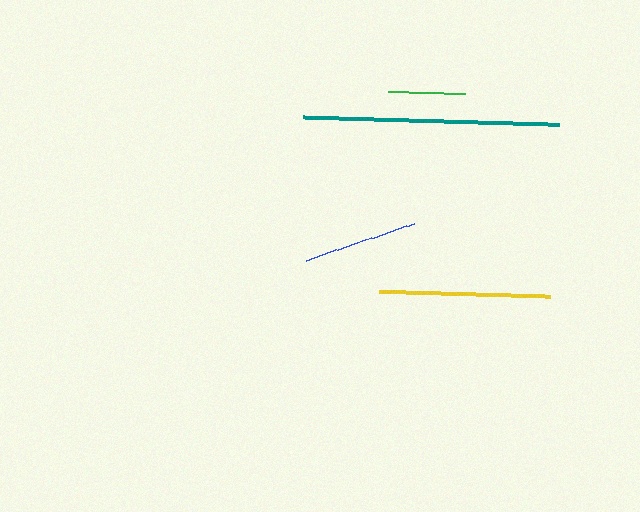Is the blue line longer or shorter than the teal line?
The teal line is longer than the blue line.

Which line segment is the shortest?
The green line is the shortest at approximately 77 pixels.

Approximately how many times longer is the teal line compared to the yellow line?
The teal line is approximately 1.5 times the length of the yellow line.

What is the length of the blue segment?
The blue segment is approximately 115 pixels long.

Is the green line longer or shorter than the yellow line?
The yellow line is longer than the green line.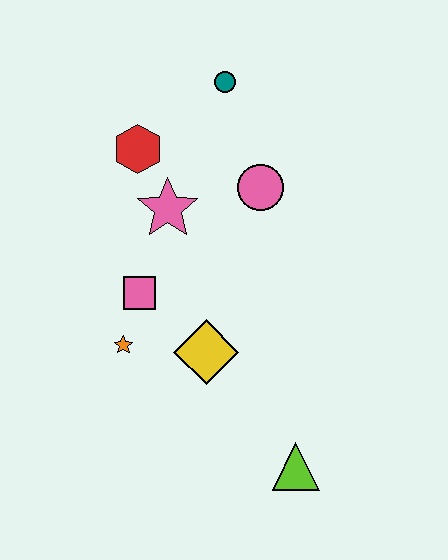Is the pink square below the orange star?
No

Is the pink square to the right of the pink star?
No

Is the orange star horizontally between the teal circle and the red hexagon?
No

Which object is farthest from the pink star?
The lime triangle is farthest from the pink star.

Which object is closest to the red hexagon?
The pink star is closest to the red hexagon.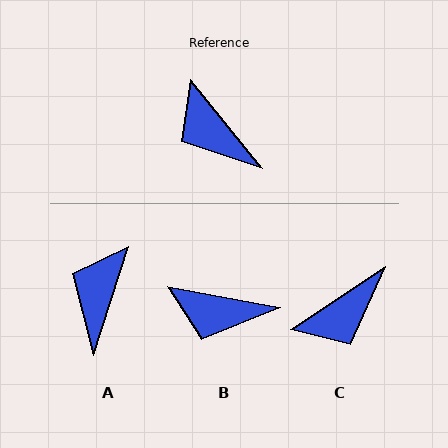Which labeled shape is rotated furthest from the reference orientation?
C, about 85 degrees away.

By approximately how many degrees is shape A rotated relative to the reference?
Approximately 57 degrees clockwise.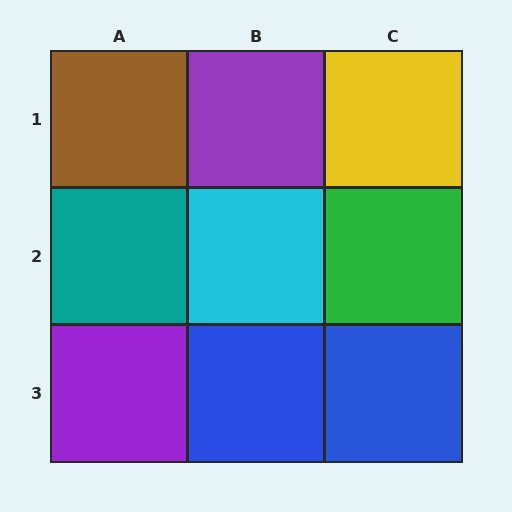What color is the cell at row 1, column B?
Purple.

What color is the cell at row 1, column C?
Yellow.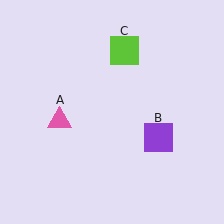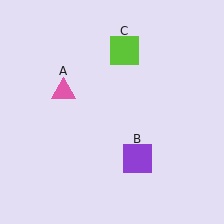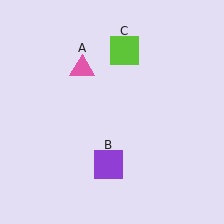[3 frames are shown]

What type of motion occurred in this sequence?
The pink triangle (object A), purple square (object B) rotated clockwise around the center of the scene.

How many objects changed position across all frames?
2 objects changed position: pink triangle (object A), purple square (object B).